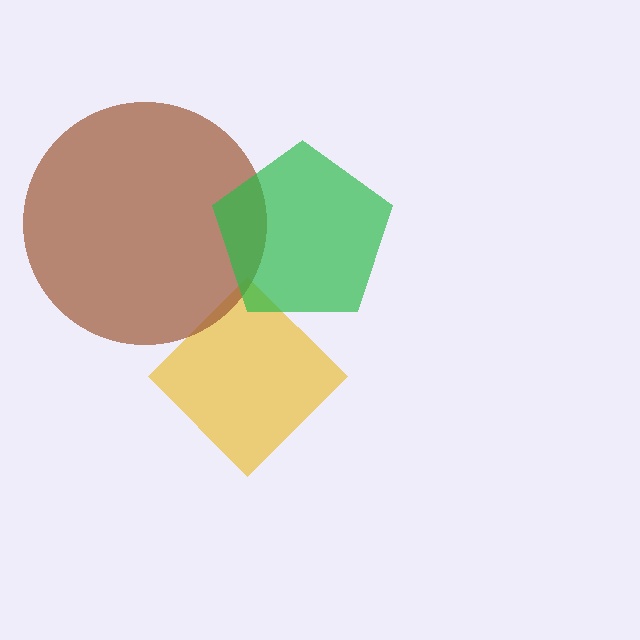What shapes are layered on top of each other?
The layered shapes are: a yellow diamond, a brown circle, a green pentagon.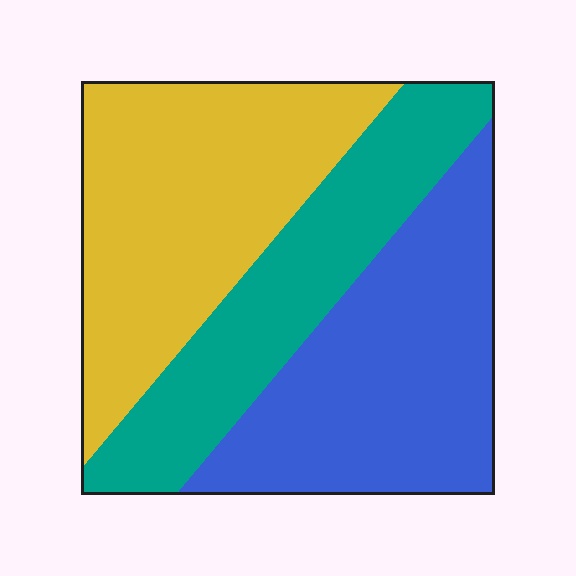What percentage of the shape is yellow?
Yellow takes up about three eighths (3/8) of the shape.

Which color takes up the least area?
Teal, at roughly 30%.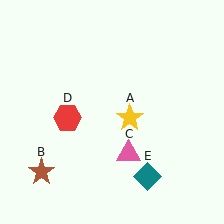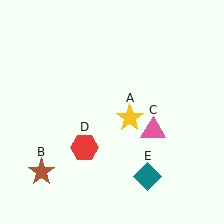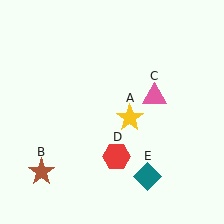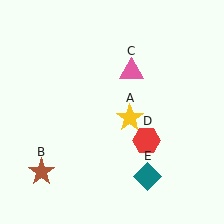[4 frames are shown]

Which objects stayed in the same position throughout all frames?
Yellow star (object A) and brown star (object B) and teal diamond (object E) remained stationary.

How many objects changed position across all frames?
2 objects changed position: pink triangle (object C), red hexagon (object D).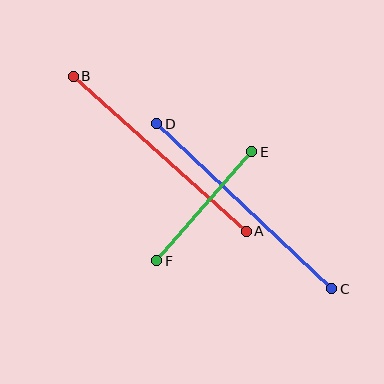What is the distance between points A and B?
The distance is approximately 232 pixels.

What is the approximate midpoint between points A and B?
The midpoint is at approximately (160, 154) pixels.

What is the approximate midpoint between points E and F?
The midpoint is at approximately (204, 206) pixels.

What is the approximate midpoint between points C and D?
The midpoint is at approximately (244, 206) pixels.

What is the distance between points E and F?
The distance is approximately 144 pixels.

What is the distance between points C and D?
The distance is approximately 240 pixels.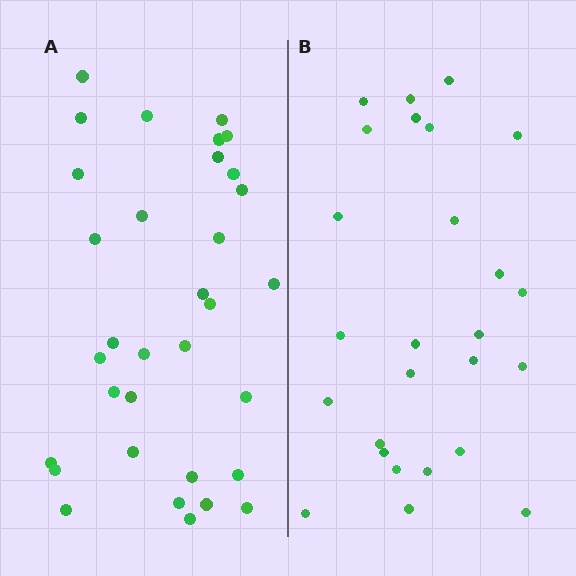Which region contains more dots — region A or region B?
Region A (the left region) has more dots.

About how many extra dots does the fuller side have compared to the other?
Region A has roughly 8 or so more dots than region B.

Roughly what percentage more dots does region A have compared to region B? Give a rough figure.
About 25% more.